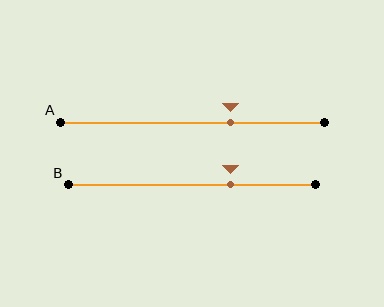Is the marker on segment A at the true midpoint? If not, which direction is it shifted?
No, the marker on segment A is shifted to the right by about 15% of the segment length.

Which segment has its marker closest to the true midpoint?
Segment A has its marker closest to the true midpoint.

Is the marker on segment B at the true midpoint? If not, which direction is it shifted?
No, the marker on segment B is shifted to the right by about 15% of the segment length.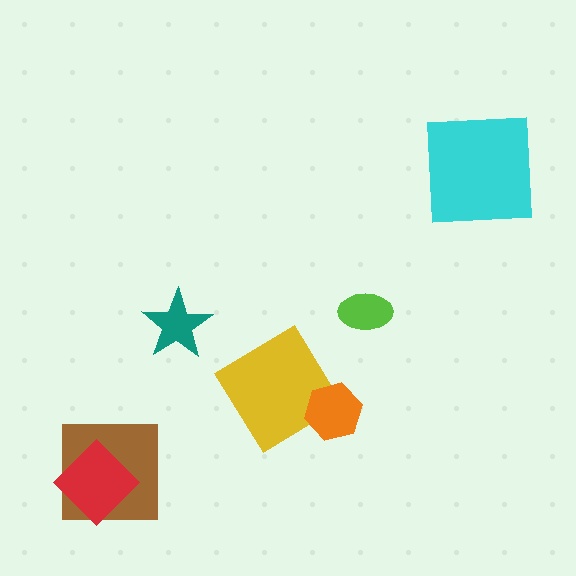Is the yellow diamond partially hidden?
Yes, it is partially covered by another shape.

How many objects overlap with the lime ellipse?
0 objects overlap with the lime ellipse.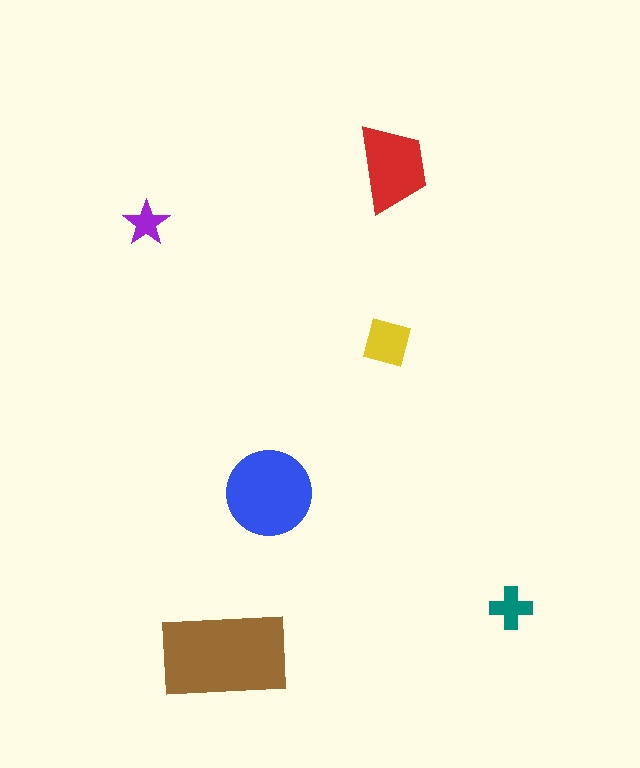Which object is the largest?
The brown rectangle.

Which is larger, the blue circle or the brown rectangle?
The brown rectangle.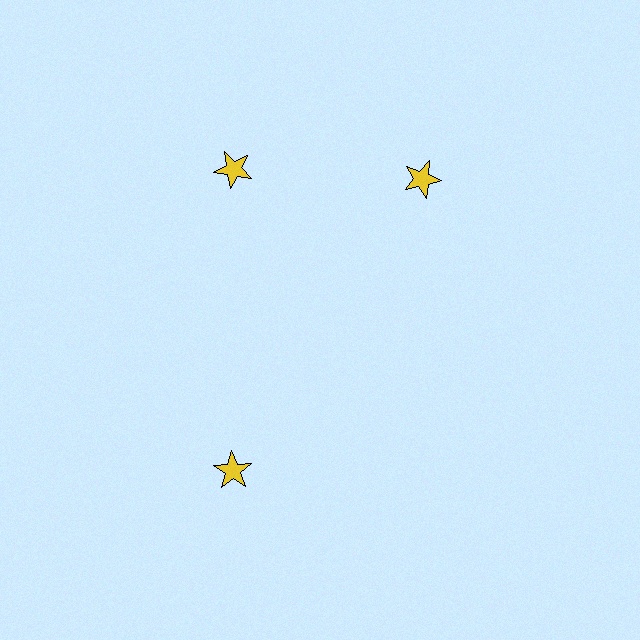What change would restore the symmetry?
The symmetry would be restored by rotating it back into even spacing with its neighbors so that all 3 stars sit at equal angles and equal distance from the center.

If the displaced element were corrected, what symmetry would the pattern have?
It would have 3-fold rotational symmetry — the pattern would map onto itself every 120 degrees.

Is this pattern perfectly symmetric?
No. The 3 yellow stars are arranged in a ring, but one element near the 3 o'clock position is rotated out of alignment along the ring, breaking the 3-fold rotational symmetry.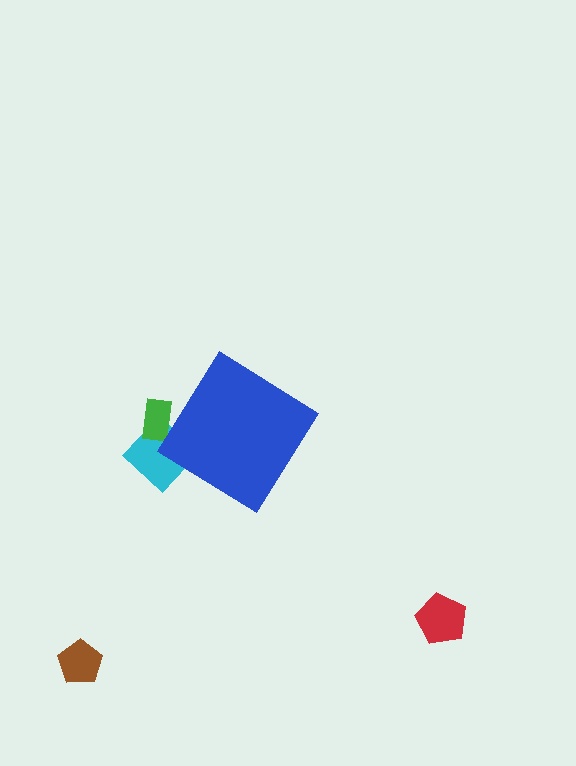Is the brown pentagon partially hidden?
No, the brown pentagon is fully visible.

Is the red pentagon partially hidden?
No, the red pentagon is fully visible.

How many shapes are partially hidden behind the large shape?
2 shapes are partially hidden.